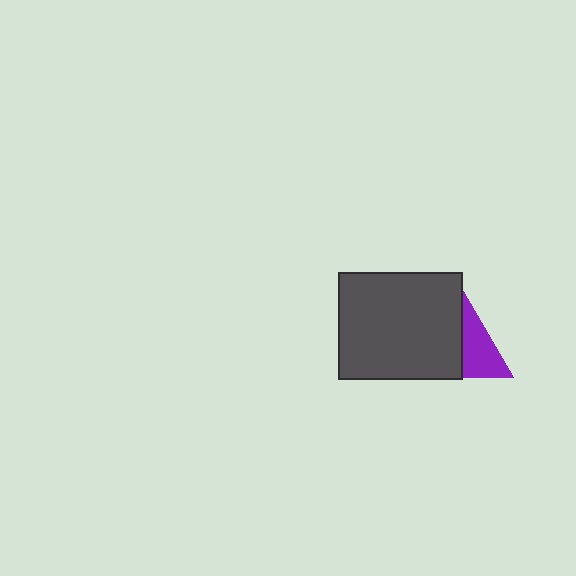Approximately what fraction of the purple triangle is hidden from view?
Roughly 49% of the purple triangle is hidden behind the dark gray rectangle.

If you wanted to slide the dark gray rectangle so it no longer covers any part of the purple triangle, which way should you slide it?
Slide it left — that is the most direct way to separate the two shapes.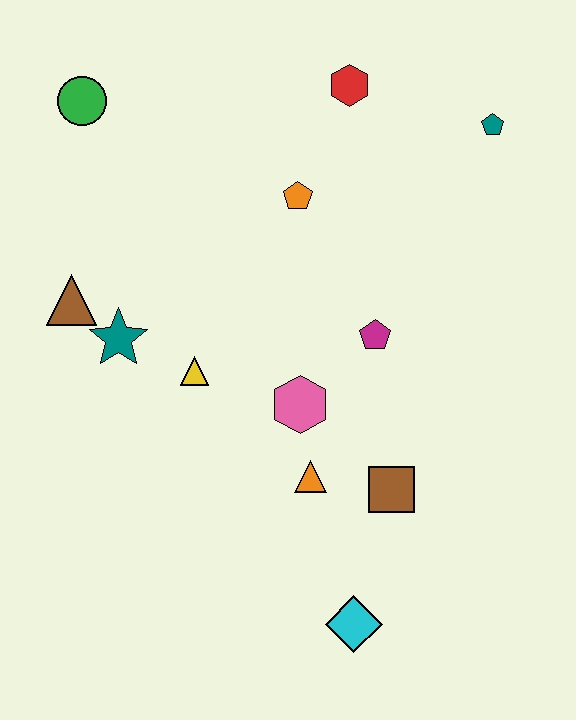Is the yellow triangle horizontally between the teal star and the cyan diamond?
Yes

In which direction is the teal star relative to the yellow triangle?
The teal star is to the left of the yellow triangle.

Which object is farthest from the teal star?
The teal pentagon is farthest from the teal star.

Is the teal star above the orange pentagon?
No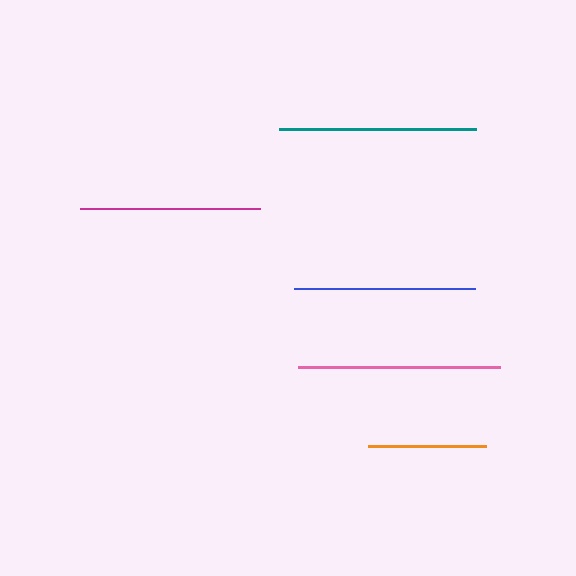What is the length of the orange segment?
The orange segment is approximately 118 pixels long.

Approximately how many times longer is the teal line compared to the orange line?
The teal line is approximately 1.7 times the length of the orange line.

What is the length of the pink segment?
The pink segment is approximately 202 pixels long.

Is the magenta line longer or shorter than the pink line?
The pink line is longer than the magenta line.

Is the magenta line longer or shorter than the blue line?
The blue line is longer than the magenta line.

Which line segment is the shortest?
The orange line is the shortest at approximately 118 pixels.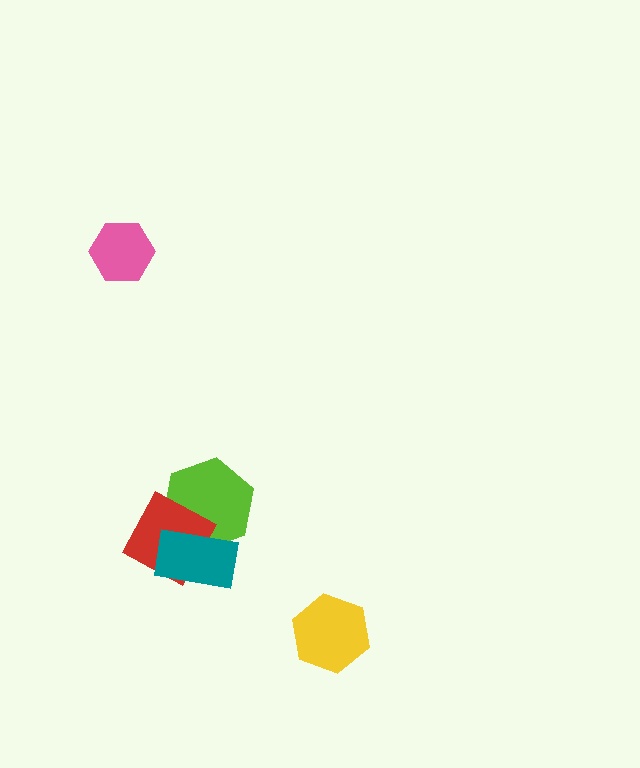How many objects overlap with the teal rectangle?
2 objects overlap with the teal rectangle.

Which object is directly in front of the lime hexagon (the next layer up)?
The red diamond is directly in front of the lime hexagon.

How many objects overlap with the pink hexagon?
0 objects overlap with the pink hexagon.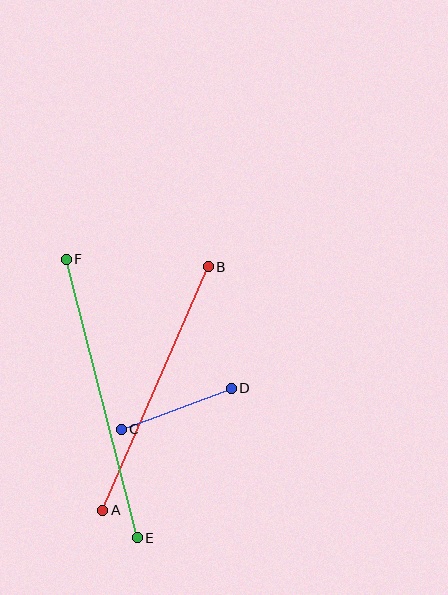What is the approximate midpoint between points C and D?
The midpoint is at approximately (176, 409) pixels.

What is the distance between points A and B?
The distance is approximately 265 pixels.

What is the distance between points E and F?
The distance is approximately 288 pixels.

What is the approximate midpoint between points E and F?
The midpoint is at approximately (102, 398) pixels.